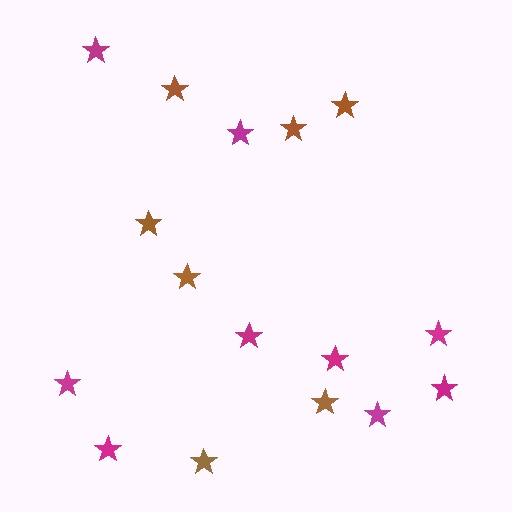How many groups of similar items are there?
There are 2 groups: one group of brown stars (7) and one group of magenta stars (9).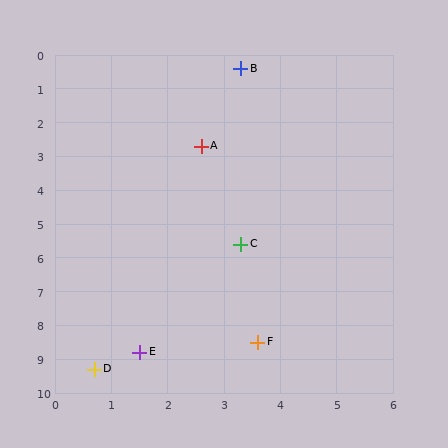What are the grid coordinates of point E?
Point E is at approximately (1.5, 8.8).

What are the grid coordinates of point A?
Point A is at approximately (2.6, 2.7).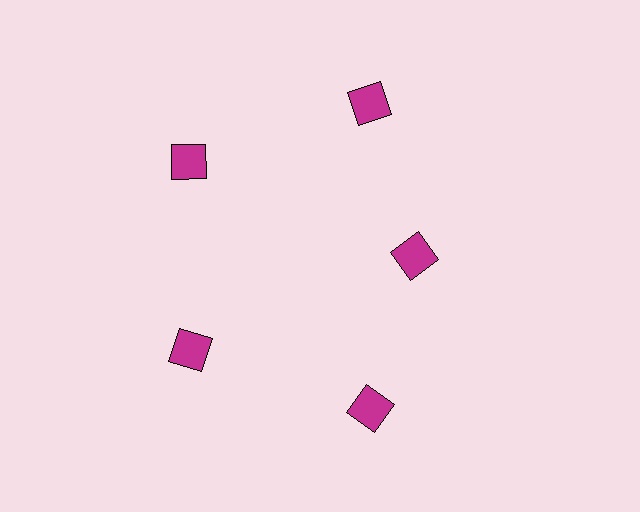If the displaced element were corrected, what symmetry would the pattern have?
It would have 5-fold rotational symmetry — the pattern would map onto itself every 72 degrees.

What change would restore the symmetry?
The symmetry would be restored by moving it outward, back onto the ring so that all 5 diamonds sit at equal angles and equal distance from the center.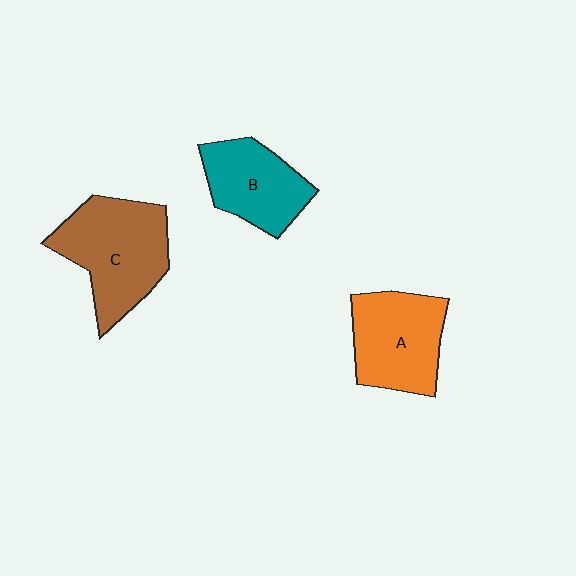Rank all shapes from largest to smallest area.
From largest to smallest: C (brown), A (orange), B (teal).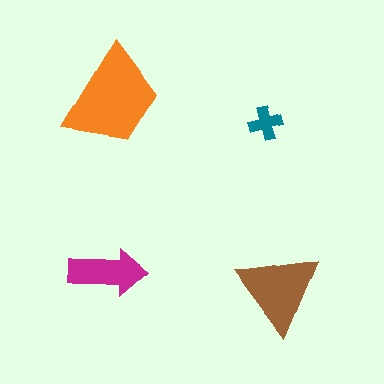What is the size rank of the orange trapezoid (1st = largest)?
1st.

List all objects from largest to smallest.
The orange trapezoid, the brown triangle, the magenta arrow, the teal cross.